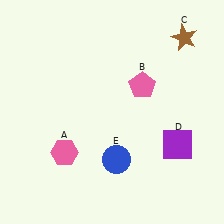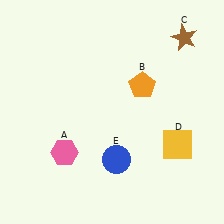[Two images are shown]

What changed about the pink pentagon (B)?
In Image 1, B is pink. In Image 2, it changed to orange.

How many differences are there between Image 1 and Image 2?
There are 2 differences between the two images.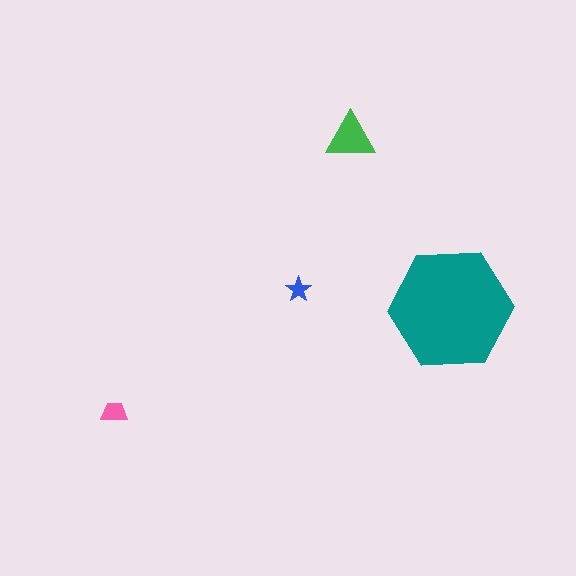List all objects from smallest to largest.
The blue star, the pink trapezoid, the green triangle, the teal hexagon.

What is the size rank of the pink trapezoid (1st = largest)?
3rd.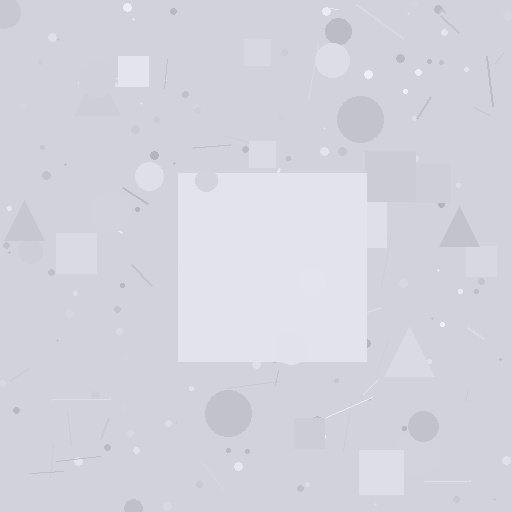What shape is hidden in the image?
A square is hidden in the image.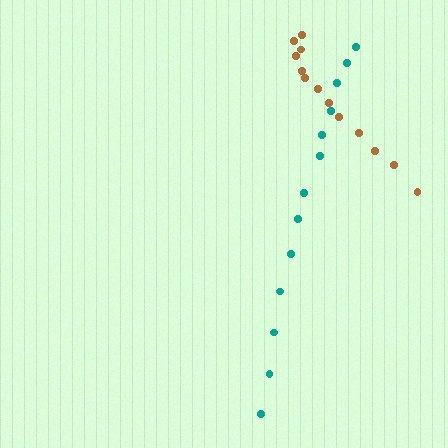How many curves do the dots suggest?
There are 2 distinct paths.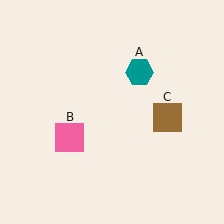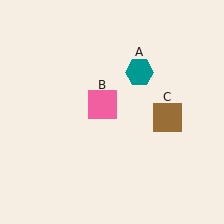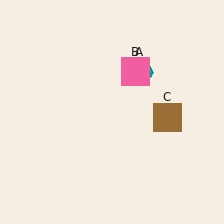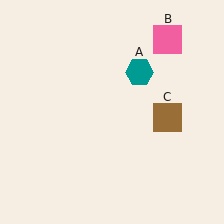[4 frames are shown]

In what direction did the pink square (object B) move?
The pink square (object B) moved up and to the right.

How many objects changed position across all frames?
1 object changed position: pink square (object B).